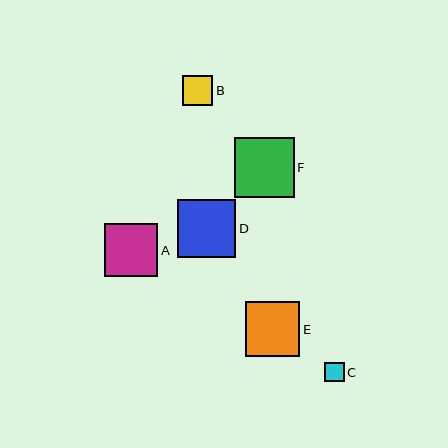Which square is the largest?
Square F is the largest with a size of approximately 60 pixels.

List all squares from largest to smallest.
From largest to smallest: F, D, E, A, B, C.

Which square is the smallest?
Square C is the smallest with a size of approximately 19 pixels.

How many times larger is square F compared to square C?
Square F is approximately 3.1 times the size of square C.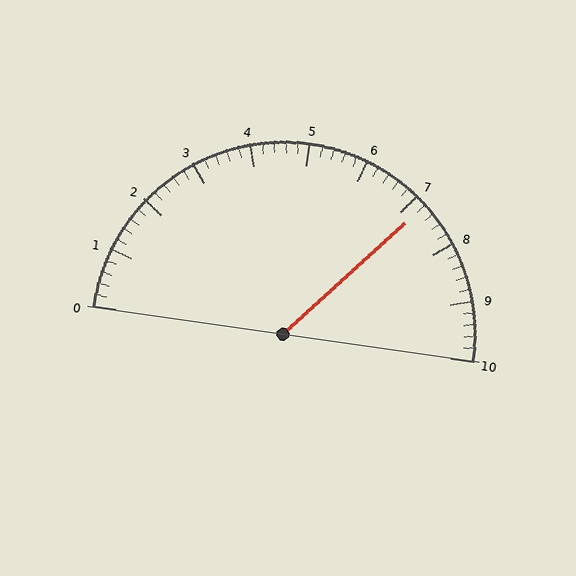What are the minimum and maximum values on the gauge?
The gauge ranges from 0 to 10.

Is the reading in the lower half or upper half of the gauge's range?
The reading is in the upper half of the range (0 to 10).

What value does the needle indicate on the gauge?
The needle indicates approximately 7.2.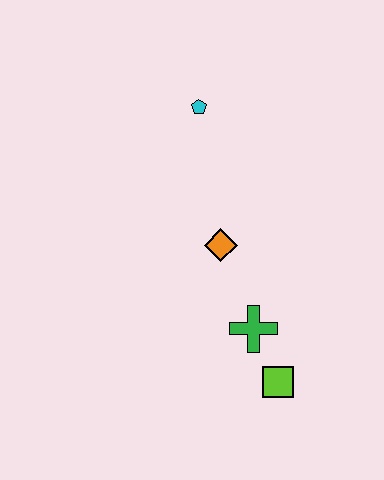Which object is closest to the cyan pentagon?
The orange diamond is closest to the cyan pentagon.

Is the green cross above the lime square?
Yes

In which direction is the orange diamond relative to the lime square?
The orange diamond is above the lime square.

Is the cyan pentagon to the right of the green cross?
No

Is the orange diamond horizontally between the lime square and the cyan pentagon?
Yes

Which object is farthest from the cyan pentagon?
The lime square is farthest from the cyan pentagon.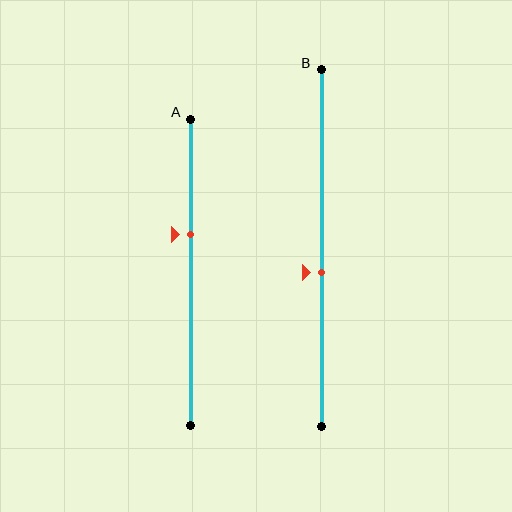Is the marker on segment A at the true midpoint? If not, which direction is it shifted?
No, the marker on segment A is shifted upward by about 12% of the segment length.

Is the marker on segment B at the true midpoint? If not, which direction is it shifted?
No, the marker on segment B is shifted downward by about 7% of the segment length.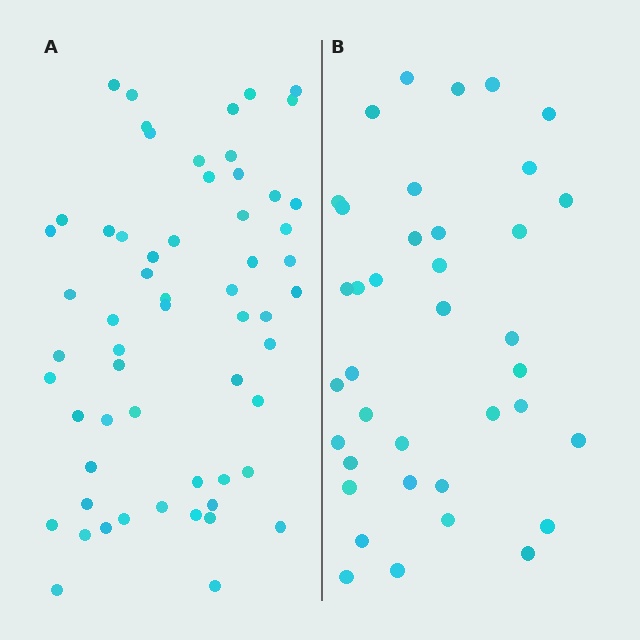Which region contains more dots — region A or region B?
Region A (the left region) has more dots.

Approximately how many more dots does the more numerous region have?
Region A has approximately 20 more dots than region B.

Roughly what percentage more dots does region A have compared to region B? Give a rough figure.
About 55% more.